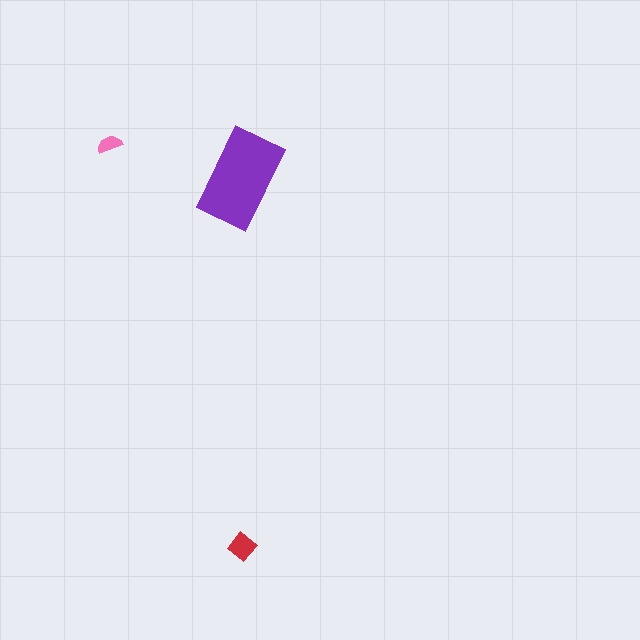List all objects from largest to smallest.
The purple rectangle, the red diamond, the pink semicircle.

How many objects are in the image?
There are 3 objects in the image.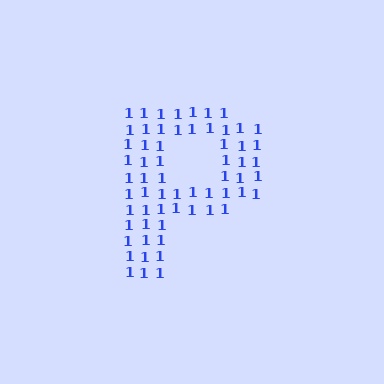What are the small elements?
The small elements are digit 1's.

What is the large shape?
The large shape is the letter P.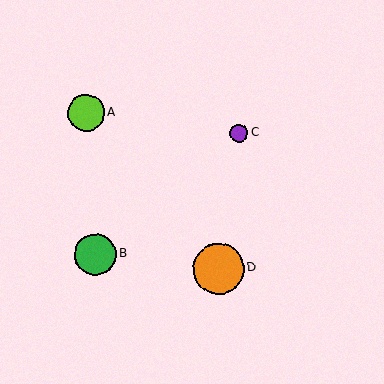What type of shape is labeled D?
Shape D is an orange circle.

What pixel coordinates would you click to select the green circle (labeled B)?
Click at (95, 254) to select the green circle B.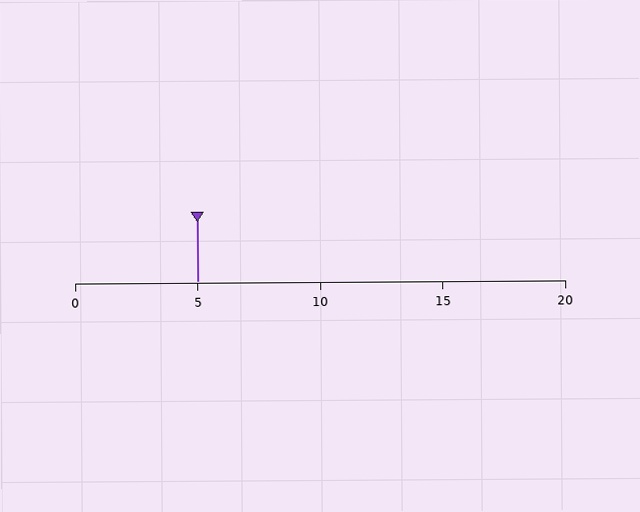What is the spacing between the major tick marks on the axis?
The major ticks are spaced 5 apart.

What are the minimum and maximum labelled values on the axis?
The axis runs from 0 to 20.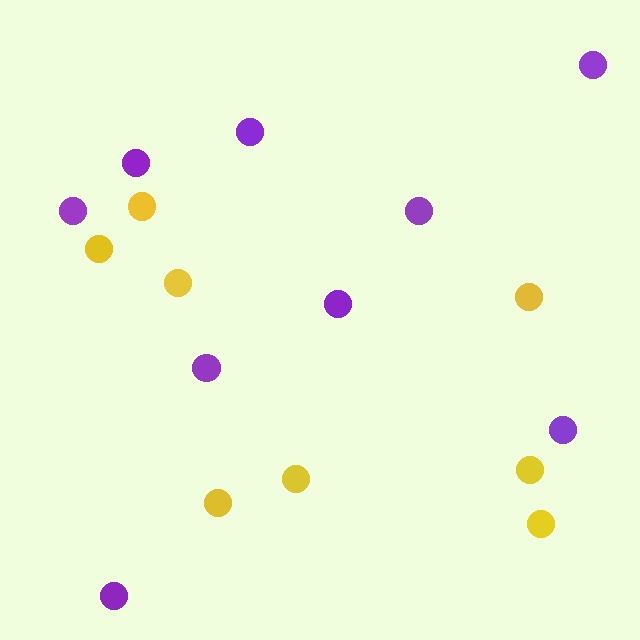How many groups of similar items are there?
There are 2 groups: one group of purple circles (9) and one group of yellow circles (8).